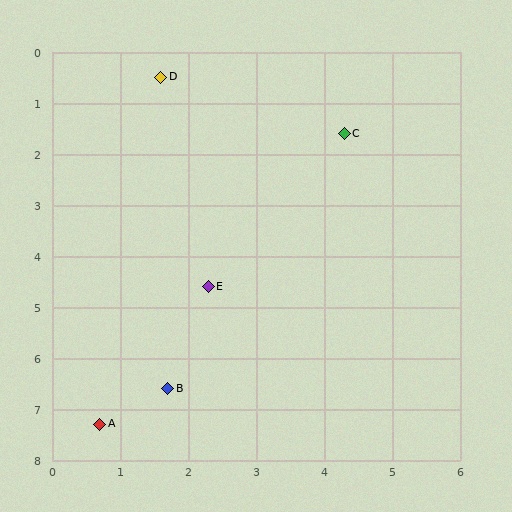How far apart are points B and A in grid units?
Points B and A are about 1.2 grid units apart.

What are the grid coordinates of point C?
Point C is at approximately (4.3, 1.6).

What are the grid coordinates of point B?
Point B is at approximately (1.7, 6.6).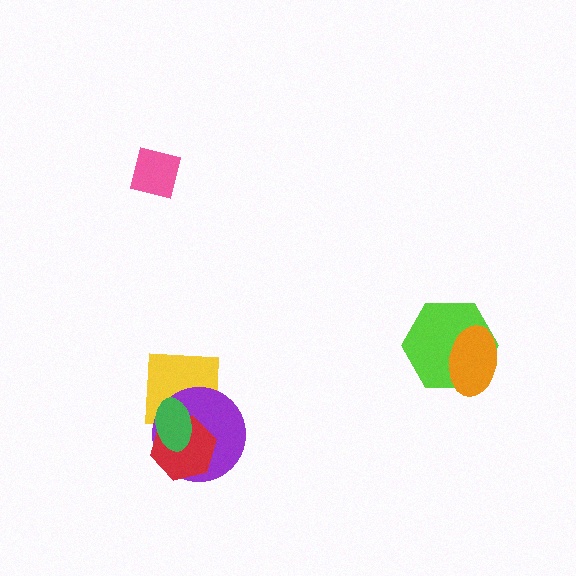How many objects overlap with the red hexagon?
3 objects overlap with the red hexagon.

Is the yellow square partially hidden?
Yes, it is partially covered by another shape.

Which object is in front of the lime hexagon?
The orange ellipse is in front of the lime hexagon.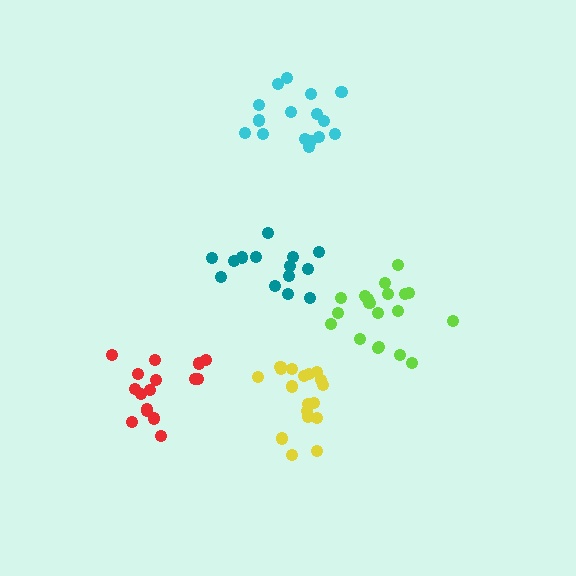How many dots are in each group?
Group 1: 14 dots, Group 2: 18 dots, Group 3: 16 dots, Group 4: 19 dots, Group 5: 18 dots (85 total).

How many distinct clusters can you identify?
There are 5 distinct clusters.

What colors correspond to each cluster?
The clusters are colored: teal, yellow, cyan, lime, red.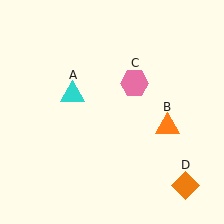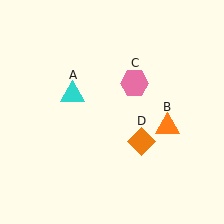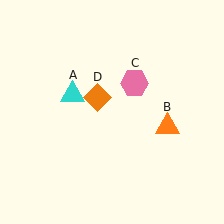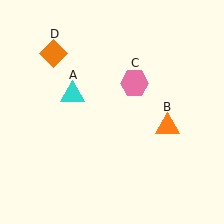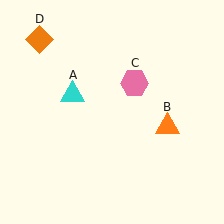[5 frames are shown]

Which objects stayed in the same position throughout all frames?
Cyan triangle (object A) and orange triangle (object B) and pink hexagon (object C) remained stationary.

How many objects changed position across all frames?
1 object changed position: orange diamond (object D).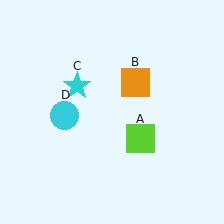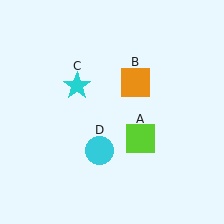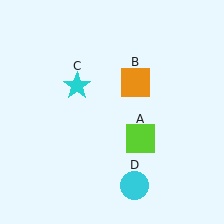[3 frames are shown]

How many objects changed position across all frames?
1 object changed position: cyan circle (object D).